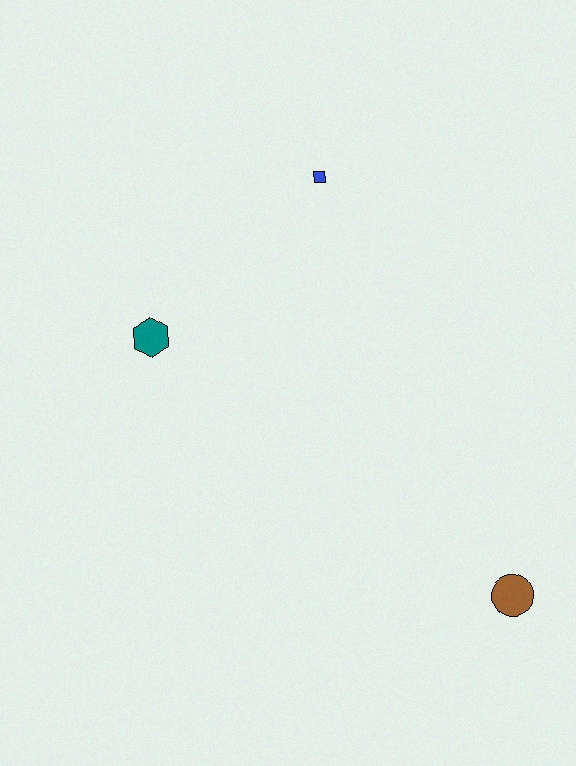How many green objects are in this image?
There are no green objects.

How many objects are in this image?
There are 3 objects.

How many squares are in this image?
There is 1 square.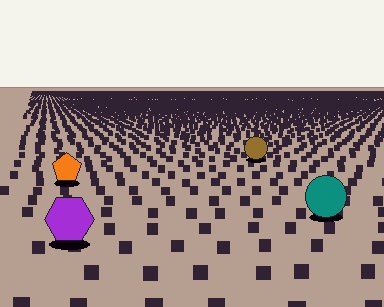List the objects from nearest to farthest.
From nearest to farthest: the purple hexagon, the teal circle, the orange pentagon, the brown circle.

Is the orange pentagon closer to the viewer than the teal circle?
No. The teal circle is closer — you can tell from the texture gradient: the ground texture is coarser near it.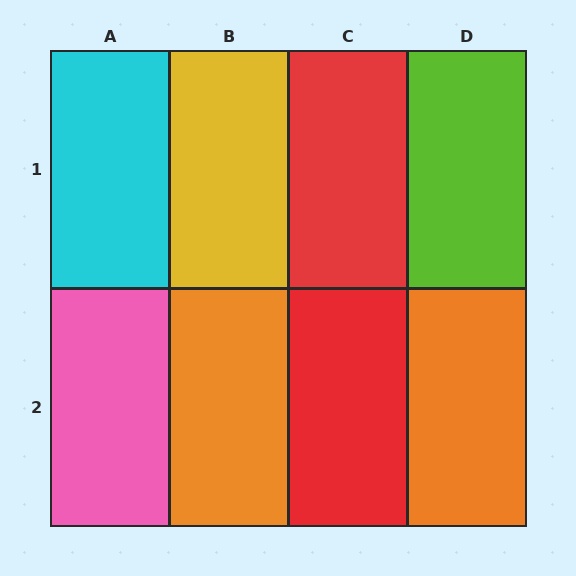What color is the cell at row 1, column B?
Yellow.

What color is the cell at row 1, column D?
Lime.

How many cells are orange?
2 cells are orange.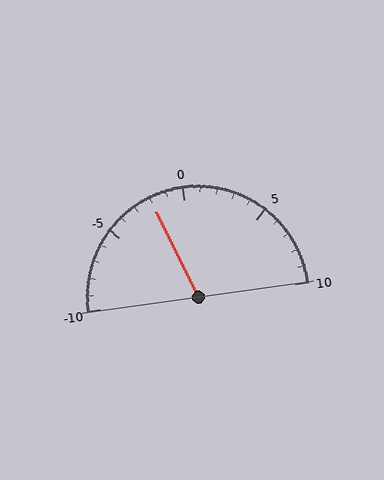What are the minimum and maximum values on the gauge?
The gauge ranges from -10 to 10.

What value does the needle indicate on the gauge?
The needle indicates approximately -2.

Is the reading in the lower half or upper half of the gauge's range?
The reading is in the lower half of the range (-10 to 10).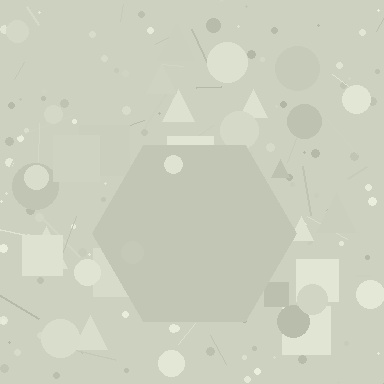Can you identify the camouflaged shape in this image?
The camouflaged shape is a hexagon.